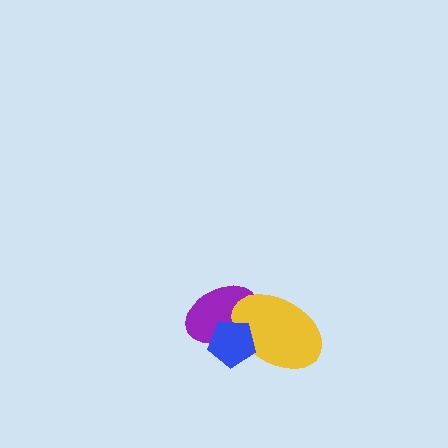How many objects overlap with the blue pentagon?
2 objects overlap with the blue pentagon.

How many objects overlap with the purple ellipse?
2 objects overlap with the purple ellipse.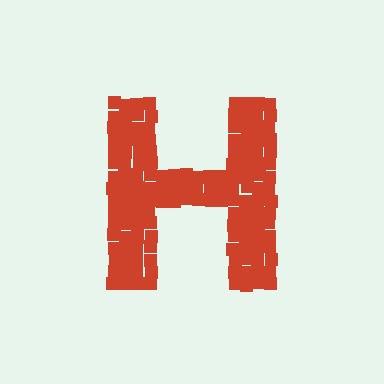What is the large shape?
The large shape is the letter H.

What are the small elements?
The small elements are squares.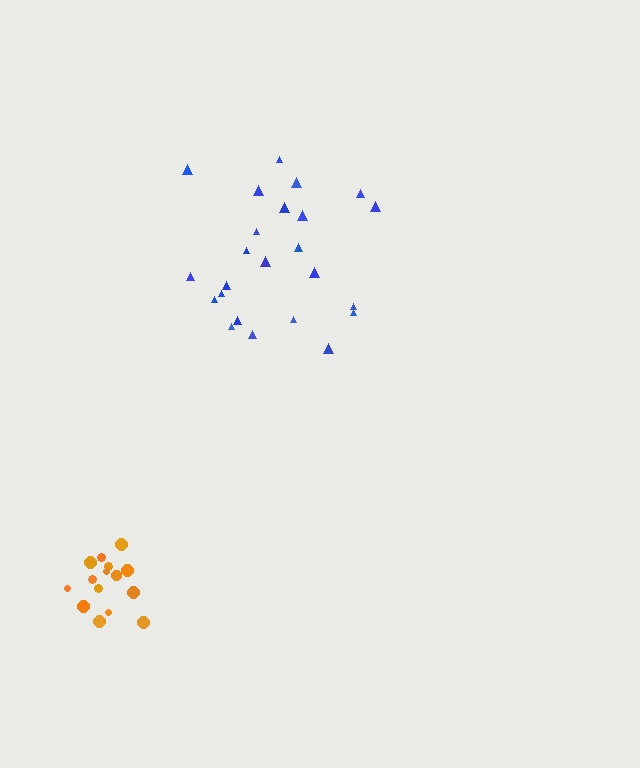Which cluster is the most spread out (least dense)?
Blue.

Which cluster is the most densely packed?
Orange.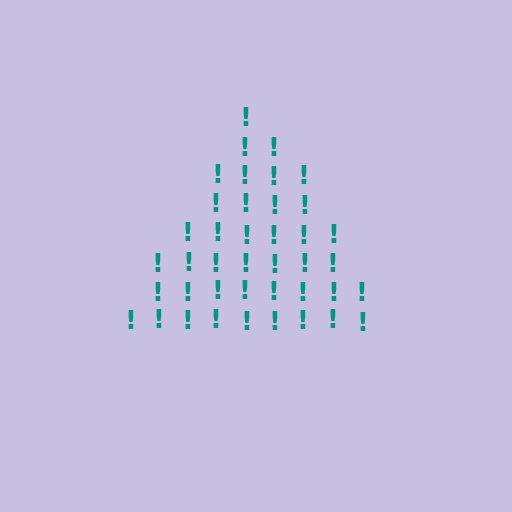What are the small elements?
The small elements are exclamation marks.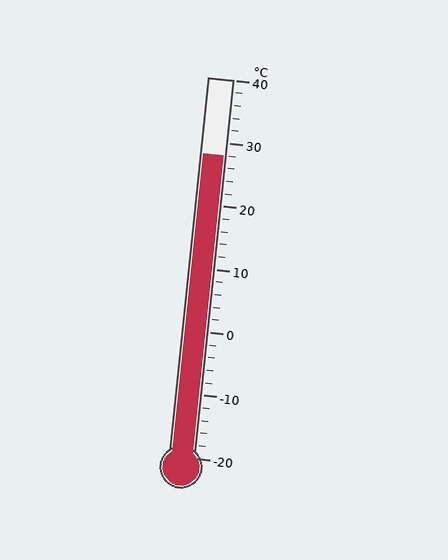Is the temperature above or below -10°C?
The temperature is above -10°C.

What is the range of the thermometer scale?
The thermometer scale ranges from -20°C to 40°C.